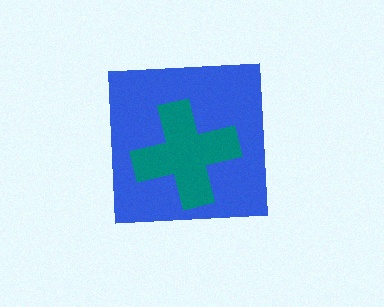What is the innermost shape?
The teal cross.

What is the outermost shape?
The blue square.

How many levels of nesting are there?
2.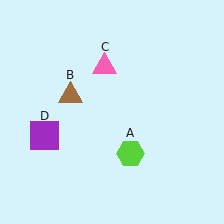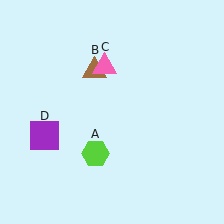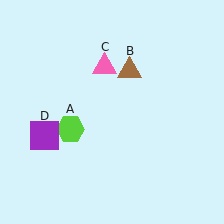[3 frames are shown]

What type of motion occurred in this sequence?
The lime hexagon (object A), brown triangle (object B) rotated clockwise around the center of the scene.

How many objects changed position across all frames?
2 objects changed position: lime hexagon (object A), brown triangle (object B).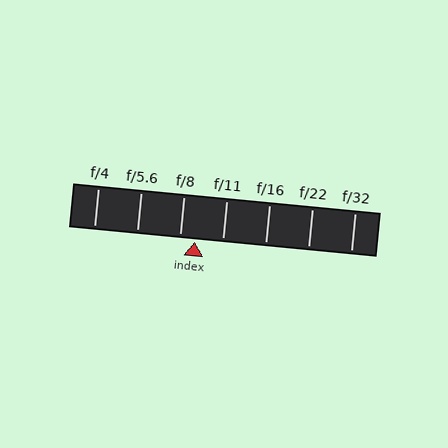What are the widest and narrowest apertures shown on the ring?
The widest aperture shown is f/4 and the narrowest is f/32.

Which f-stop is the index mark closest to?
The index mark is closest to f/8.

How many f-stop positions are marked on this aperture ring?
There are 7 f-stop positions marked.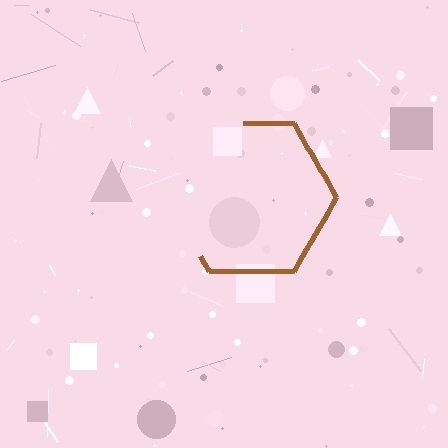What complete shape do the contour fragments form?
The contour fragments form a hexagon.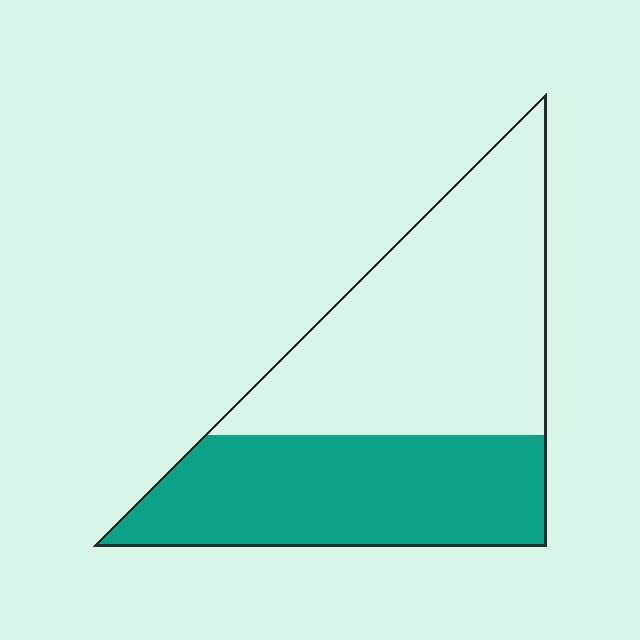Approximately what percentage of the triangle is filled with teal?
Approximately 45%.